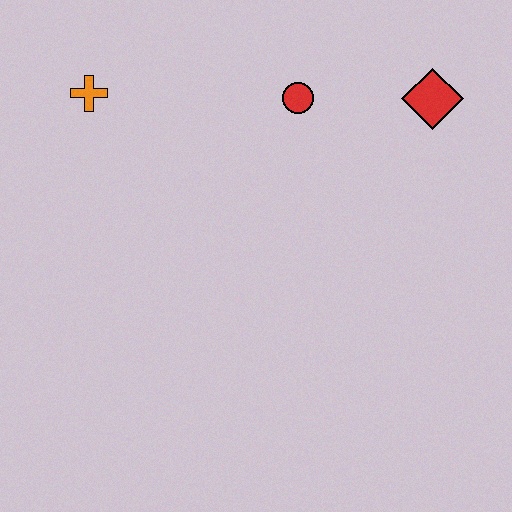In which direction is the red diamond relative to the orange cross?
The red diamond is to the right of the orange cross.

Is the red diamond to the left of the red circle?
No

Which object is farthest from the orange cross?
The red diamond is farthest from the orange cross.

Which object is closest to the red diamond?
The red circle is closest to the red diamond.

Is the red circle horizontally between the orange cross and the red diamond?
Yes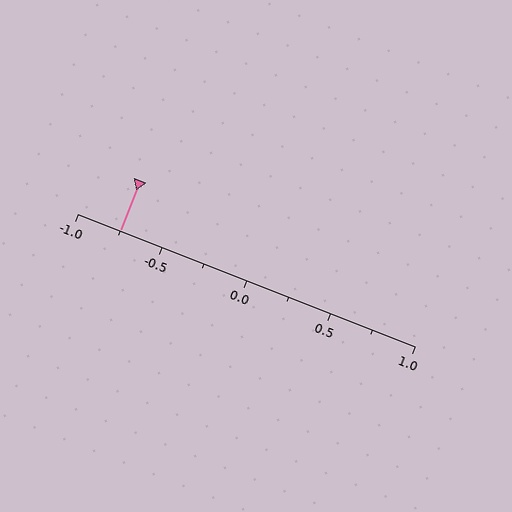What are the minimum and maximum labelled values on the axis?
The axis runs from -1.0 to 1.0.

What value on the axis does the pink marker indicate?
The marker indicates approximately -0.75.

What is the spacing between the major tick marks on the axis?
The major ticks are spaced 0.5 apart.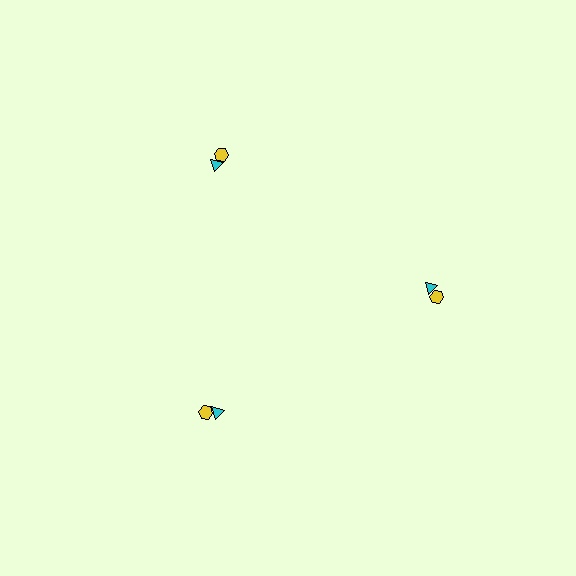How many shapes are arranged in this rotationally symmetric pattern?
There are 6 shapes, arranged in 3 groups of 2.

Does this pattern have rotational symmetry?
Yes, this pattern has 3-fold rotational symmetry. It looks the same after rotating 120 degrees around the center.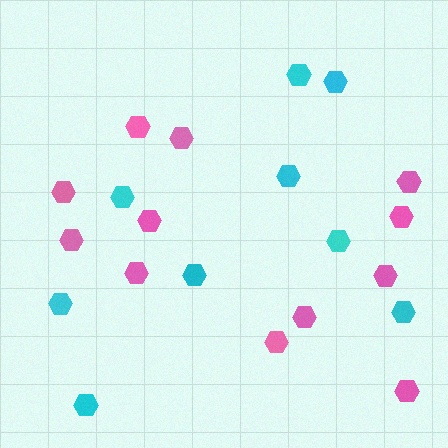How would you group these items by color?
There are 2 groups: one group of pink hexagons (12) and one group of cyan hexagons (9).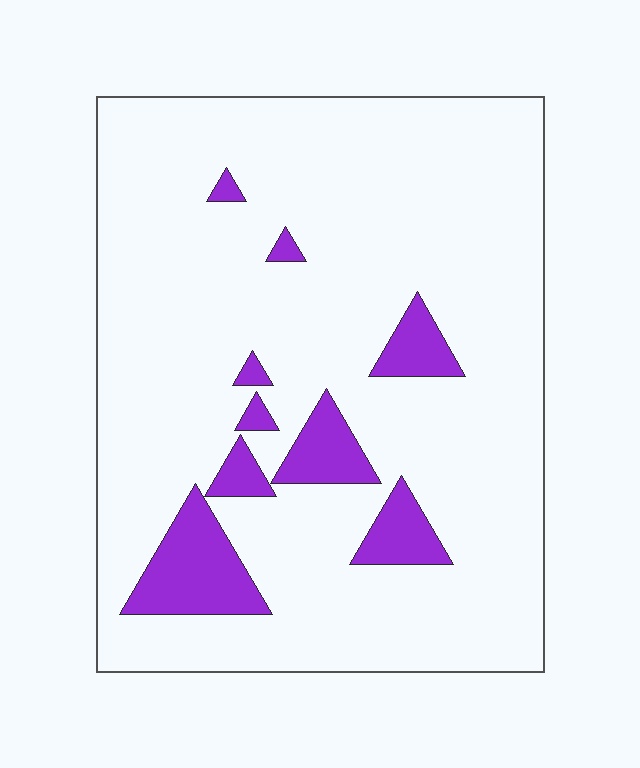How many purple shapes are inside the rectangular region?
9.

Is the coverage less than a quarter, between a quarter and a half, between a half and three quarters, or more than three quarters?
Less than a quarter.